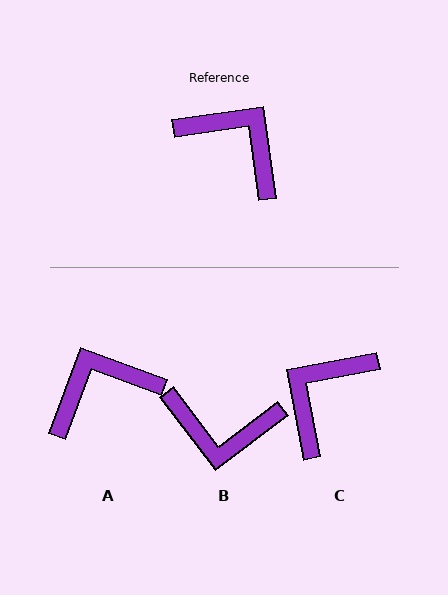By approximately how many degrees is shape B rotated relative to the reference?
Approximately 151 degrees clockwise.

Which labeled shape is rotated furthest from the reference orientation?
B, about 151 degrees away.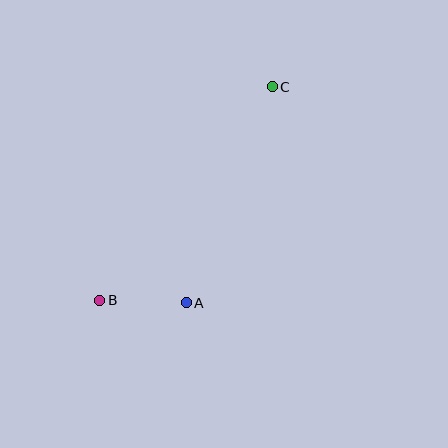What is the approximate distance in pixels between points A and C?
The distance between A and C is approximately 232 pixels.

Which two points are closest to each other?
Points A and B are closest to each other.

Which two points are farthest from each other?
Points B and C are farthest from each other.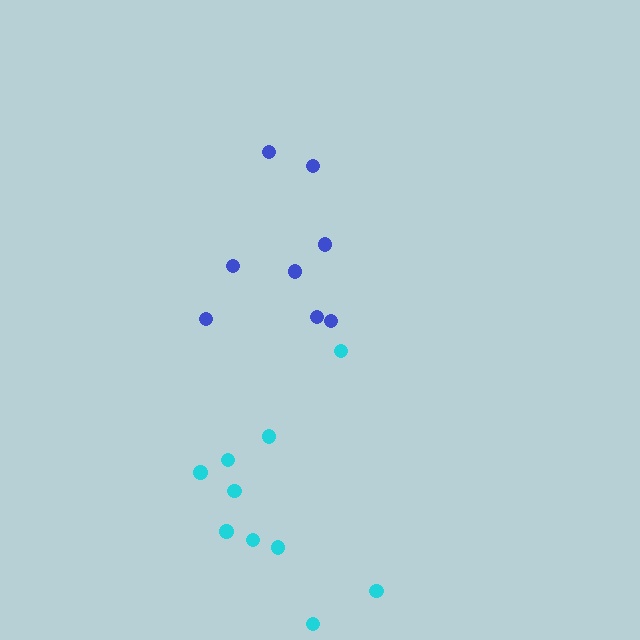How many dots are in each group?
Group 1: 8 dots, Group 2: 10 dots (18 total).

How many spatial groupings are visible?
There are 2 spatial groupings.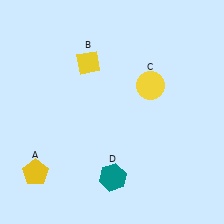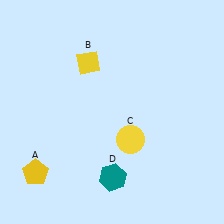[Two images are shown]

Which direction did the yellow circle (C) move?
The yellow circle (C) moved down.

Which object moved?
The yellow circle (C) moved down.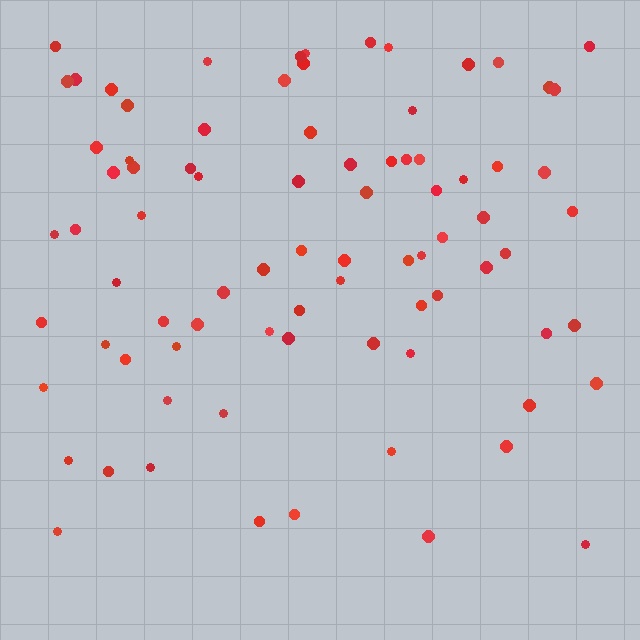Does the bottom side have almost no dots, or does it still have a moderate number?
Still a moderate number, just noticeably fewer than the top.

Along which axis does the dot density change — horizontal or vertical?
Vertical.